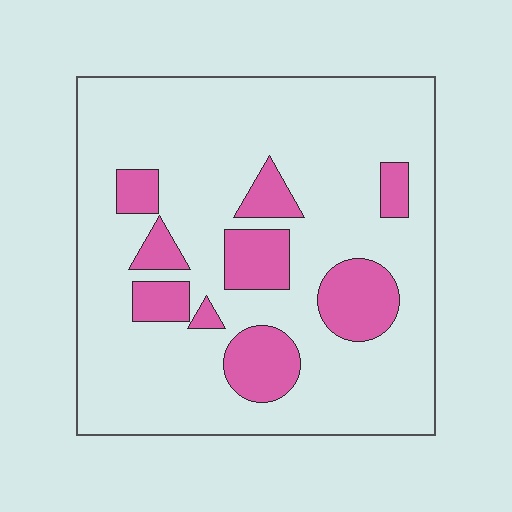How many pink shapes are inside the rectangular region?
9.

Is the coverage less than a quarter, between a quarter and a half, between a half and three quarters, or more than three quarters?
Less than a quarter.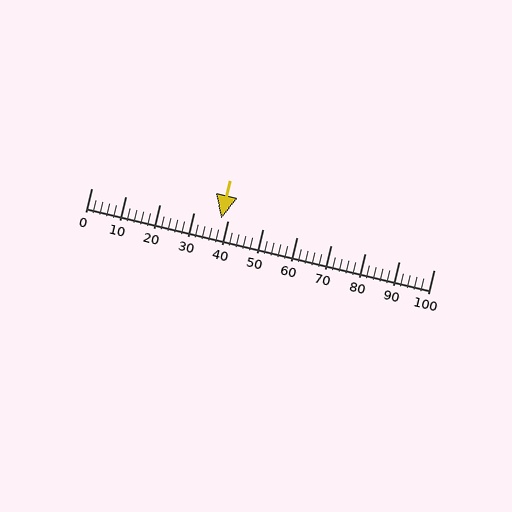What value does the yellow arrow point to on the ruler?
The yellow arrow points to approximately 38.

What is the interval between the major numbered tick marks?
The major tick marks are spaced 10 units apart.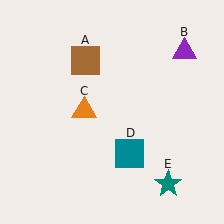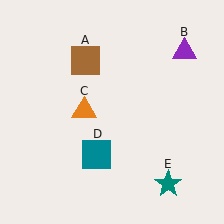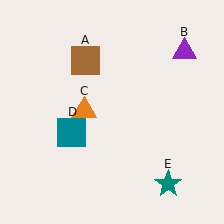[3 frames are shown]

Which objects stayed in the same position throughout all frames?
Brown square (object A) and purple triangle (object B) and orange triangle (object C) and teal star (object E) remained stationary.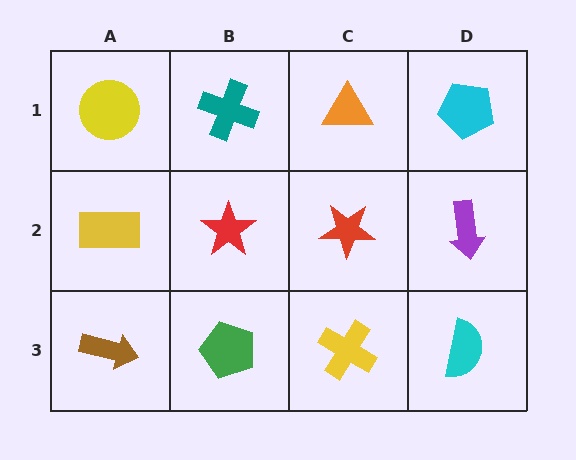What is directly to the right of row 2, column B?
A red star.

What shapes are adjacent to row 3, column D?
A purple arrow (row 2, column D), a yellow cross (row 3, column C).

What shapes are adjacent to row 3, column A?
A yellow rectangle (row 2, column A), a green pentagon (row 3, column B).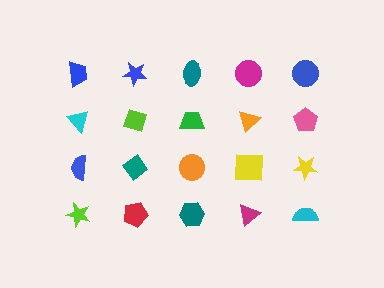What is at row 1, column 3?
A teal ellipse.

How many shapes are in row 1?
5 shapes.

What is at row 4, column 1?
A lime star.